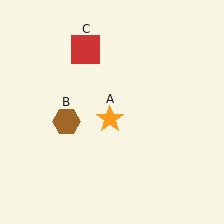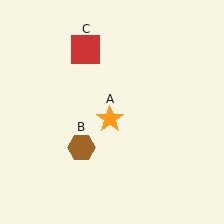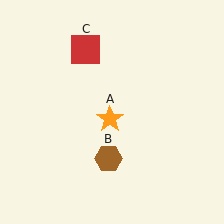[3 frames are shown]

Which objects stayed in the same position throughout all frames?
Orange star (object A) and red square (object C) remained stationary.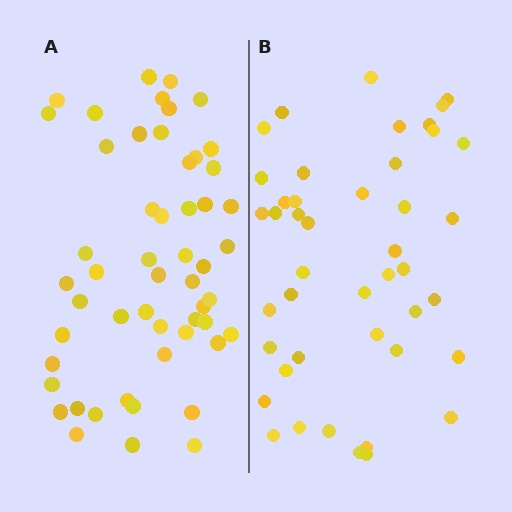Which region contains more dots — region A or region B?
Region A (the left region) has more dots.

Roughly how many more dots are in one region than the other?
Region A has roughly 8 or so more dots than region B.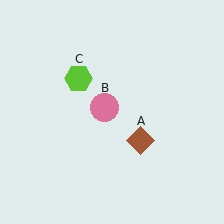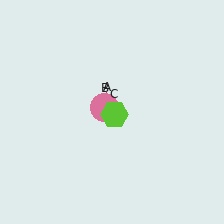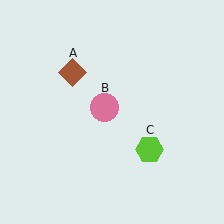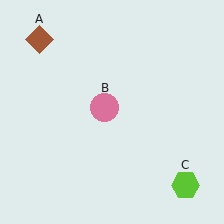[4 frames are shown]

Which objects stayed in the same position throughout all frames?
Pink circle (object B) remained stationary.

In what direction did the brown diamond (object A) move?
The brown diamond (object A) moved up and to the left.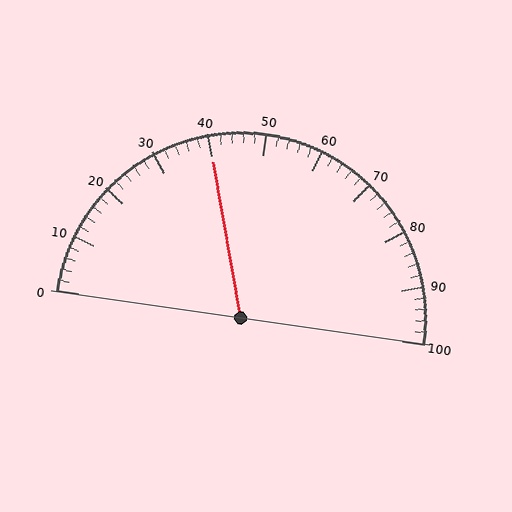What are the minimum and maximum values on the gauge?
The gauge ranges from 0 to 100.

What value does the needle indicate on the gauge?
The needle indicates approximately 40.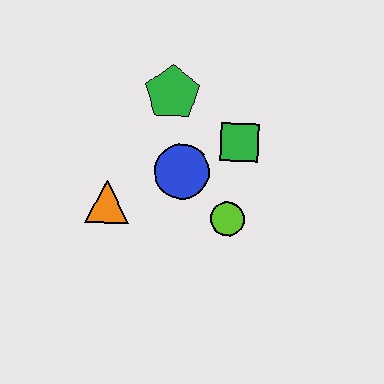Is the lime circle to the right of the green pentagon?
Yes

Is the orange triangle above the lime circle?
Yes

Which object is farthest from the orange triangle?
The green square is farthest from the orange triangle.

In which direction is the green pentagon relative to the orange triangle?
The green pentagon is above the orange triangle.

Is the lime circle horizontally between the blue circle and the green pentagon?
No